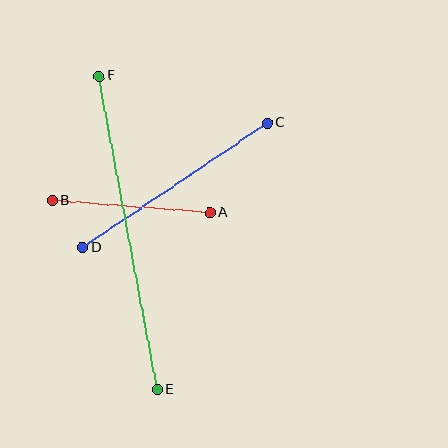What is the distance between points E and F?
The distance is approximately 319 pixels.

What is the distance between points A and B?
The distance is approximately 158 pixels.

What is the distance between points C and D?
The distance is approximately 223 pixels.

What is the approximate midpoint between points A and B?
The midpoint is at approximately (131, 207) pixels.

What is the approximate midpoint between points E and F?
The midpoint is at approximately (128, 233) pixels.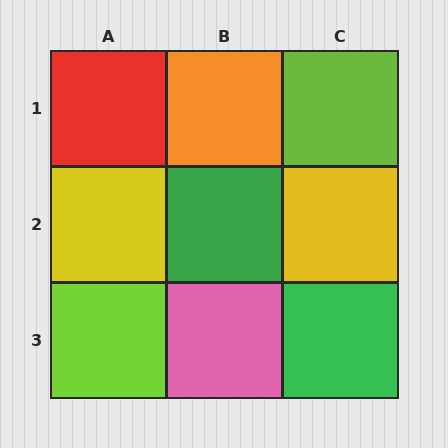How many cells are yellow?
2 cells are yellow.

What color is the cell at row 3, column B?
Pink.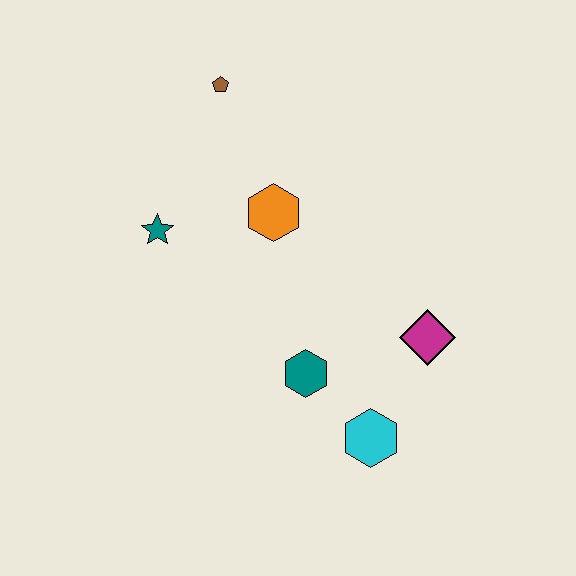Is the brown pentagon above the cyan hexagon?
Yes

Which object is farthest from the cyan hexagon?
The brown pentagon is farthest from the cyan hexagon.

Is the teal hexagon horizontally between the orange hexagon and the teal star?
No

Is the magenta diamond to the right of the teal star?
Yes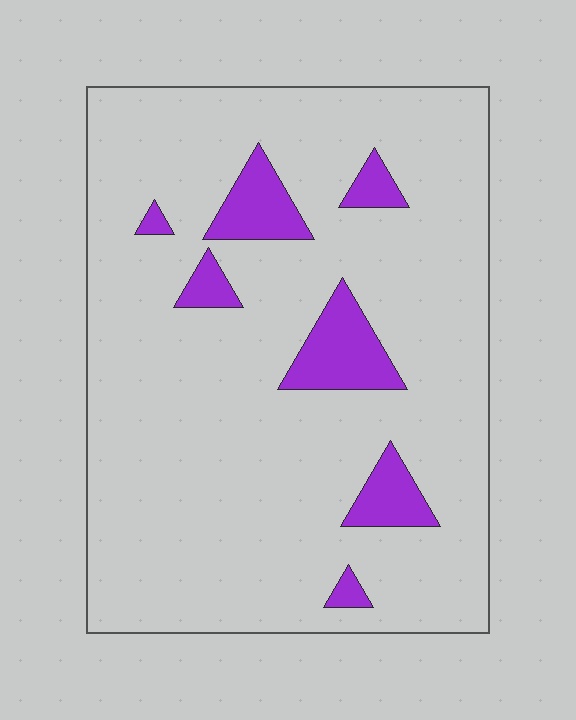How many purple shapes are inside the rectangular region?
7.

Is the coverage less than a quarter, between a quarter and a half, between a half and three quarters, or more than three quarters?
Less than a quarter.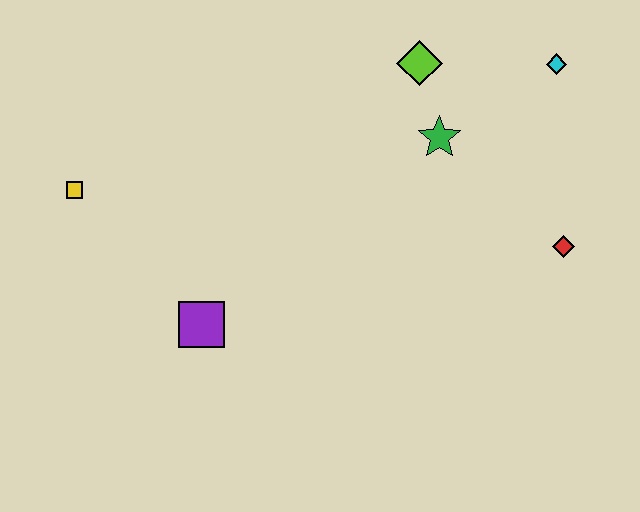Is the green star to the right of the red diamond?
No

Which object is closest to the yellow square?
The purple square is closest to the yellow square.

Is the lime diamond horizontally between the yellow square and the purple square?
No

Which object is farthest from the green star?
The yellow square is farthest from the green star.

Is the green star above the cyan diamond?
No